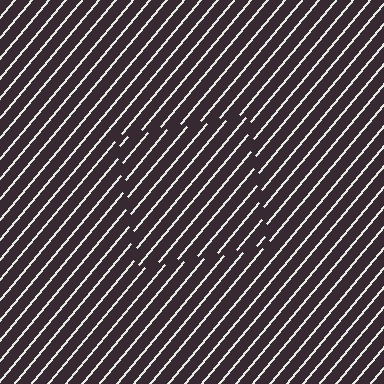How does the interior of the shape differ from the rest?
The interior of the shape contains the same grating, shifted by half a period — the contour is defined by the phase discontinuity where line-ends from the inner and outer gratings abut.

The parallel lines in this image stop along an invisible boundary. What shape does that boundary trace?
An illusory square. The interior of the shape contains the same grating, shifted by half a period — the contour is defined by the phase discontinuity where line-ends from the inner and outer gratings abut.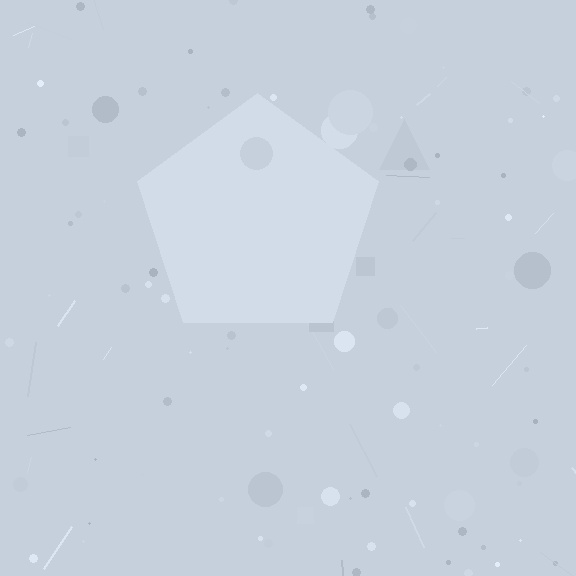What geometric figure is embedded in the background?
A pentagon is embedded in the background.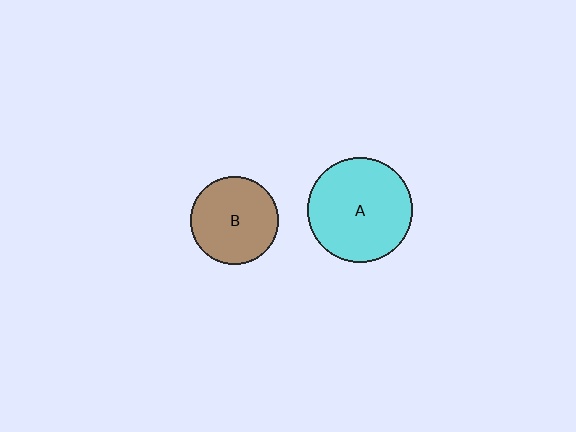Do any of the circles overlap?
No, none of the circles overlap.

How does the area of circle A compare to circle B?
Approximately 1.4 times.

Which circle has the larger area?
Circle A (cyan).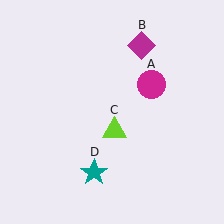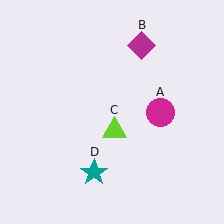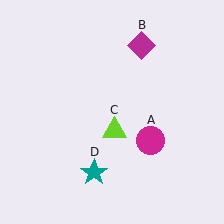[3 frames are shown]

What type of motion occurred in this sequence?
The magenta circle (object A) rotated clockwise around the center of the scene.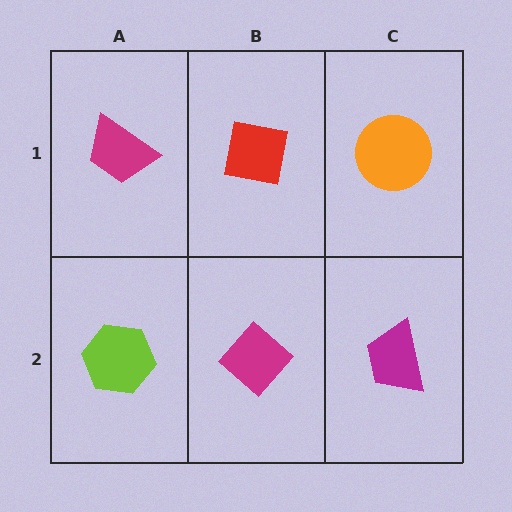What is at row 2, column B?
A magenta diamond.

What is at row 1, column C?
An orange circle.